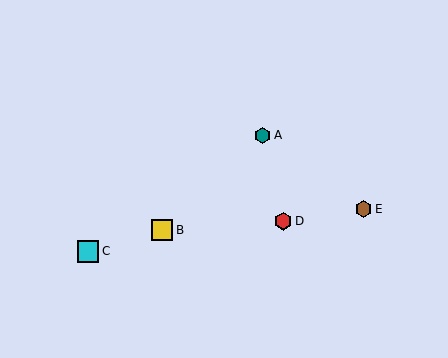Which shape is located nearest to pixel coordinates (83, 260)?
The cyan square (labeled C) at (88, 251) is nearest to that location.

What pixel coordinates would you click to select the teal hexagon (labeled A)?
Click at (262, 135) to select the teal hexagon A.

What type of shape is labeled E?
Shape E is a brown hexagon.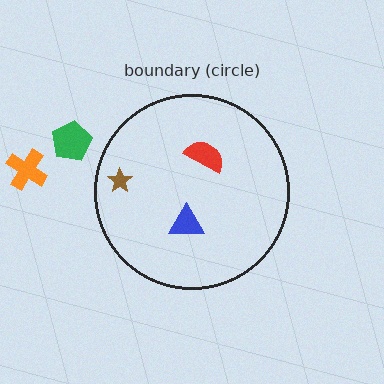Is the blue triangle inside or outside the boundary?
Inside.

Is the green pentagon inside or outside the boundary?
Outside.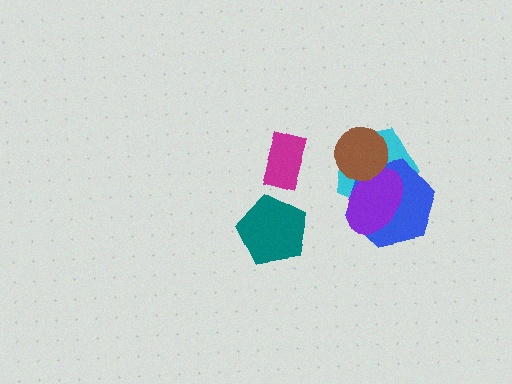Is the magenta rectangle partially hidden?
No, no other shape covers it.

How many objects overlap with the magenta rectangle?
0 objects overlap with the magenta rectangle.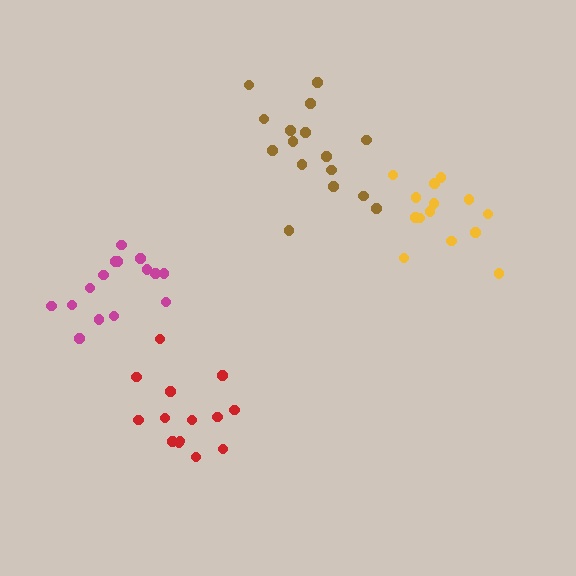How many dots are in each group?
Group 1: 15 dots, Group 2: 14 dots, Group 3: 16 dots, Group 4: 14 dots (59 total).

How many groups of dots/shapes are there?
There are 4 groups.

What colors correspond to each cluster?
The clusters are colored: magenta, red, brown, yellow.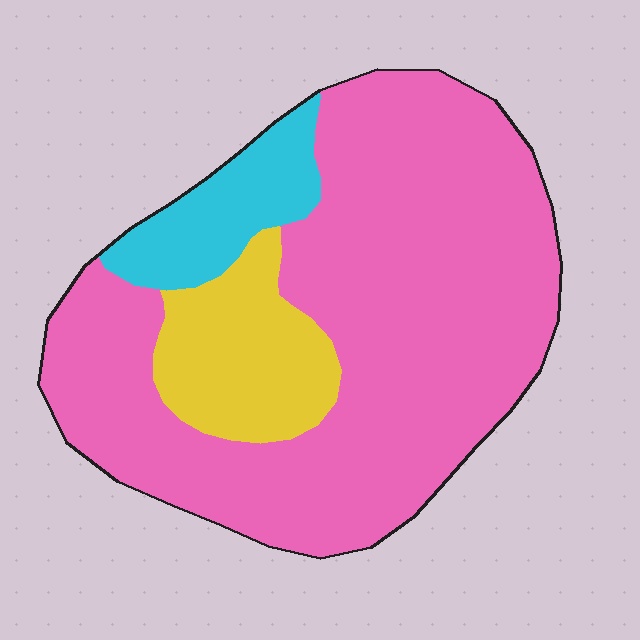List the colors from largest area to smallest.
From largest to smallest: pink, yellow, cyan.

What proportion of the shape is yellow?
Yellow covers 15% of the shape.